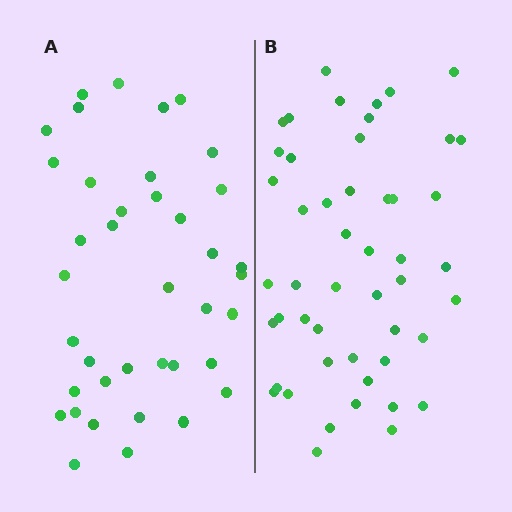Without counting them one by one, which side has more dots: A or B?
Region B (the right region) has more dots.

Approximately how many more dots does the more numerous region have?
Region B has roughly 10 or so more dots than region A.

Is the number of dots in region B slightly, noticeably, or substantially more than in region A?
Region B has noticeably more, but not dramatically so. The ratio is roughly 1.3 to 1.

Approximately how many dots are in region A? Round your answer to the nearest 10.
About 40 dots. (The exact count is 39, which rounds to 40.)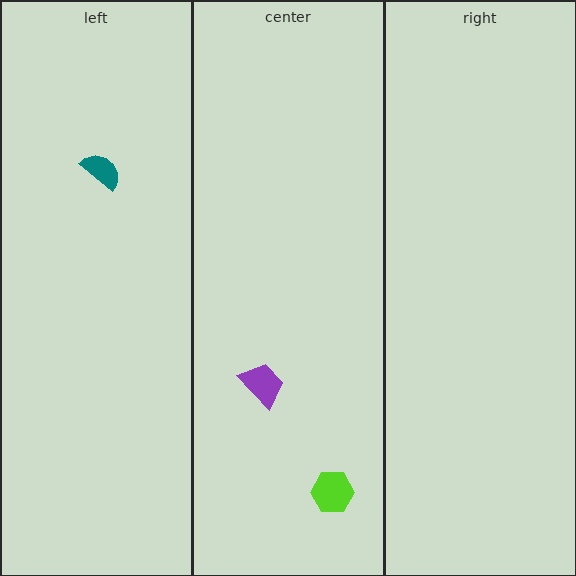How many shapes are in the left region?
1.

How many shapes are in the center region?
2.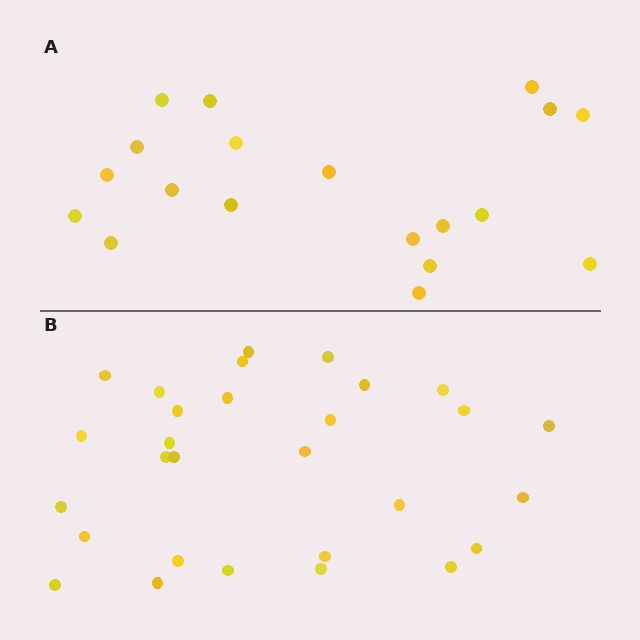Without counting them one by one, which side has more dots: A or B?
Region B (the bottom region) has more dots.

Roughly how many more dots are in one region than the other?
Region B has roughly 10 or so more dots than region A.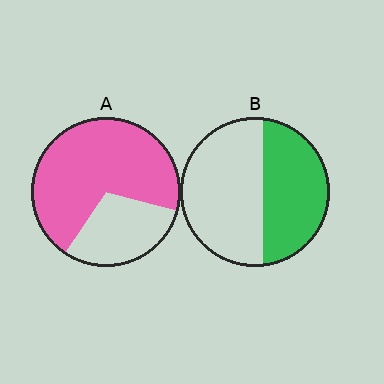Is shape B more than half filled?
No.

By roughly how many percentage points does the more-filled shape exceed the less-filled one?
By roughly 25 percentage points (A over B).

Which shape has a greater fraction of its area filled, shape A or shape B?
Shape A.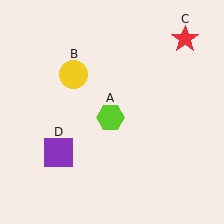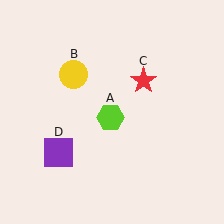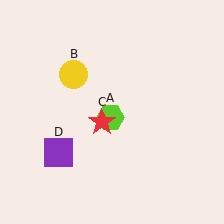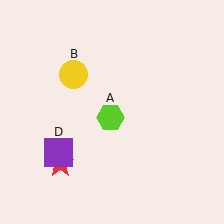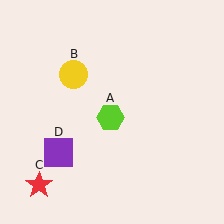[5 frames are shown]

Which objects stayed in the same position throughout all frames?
Lime hexagon (object A) and yellow circle (object B) and purple square (object D) remained stationary.